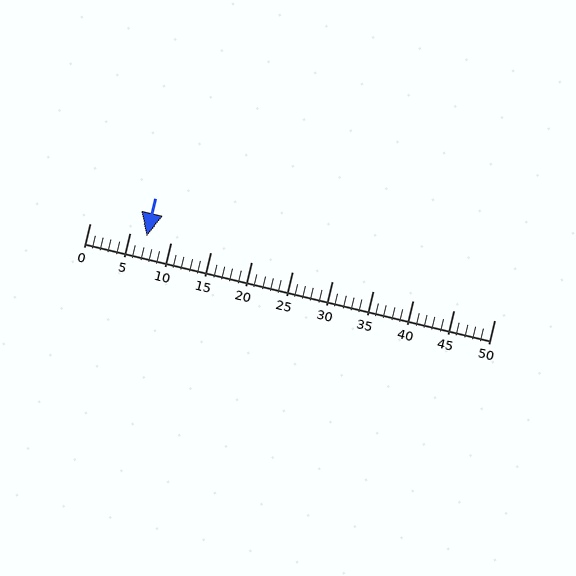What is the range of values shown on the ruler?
The ruler shows values from 0 to 50.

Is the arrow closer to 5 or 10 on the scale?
The arrow is closer to 5.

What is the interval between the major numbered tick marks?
The major tick marks are spaced 5 units apart.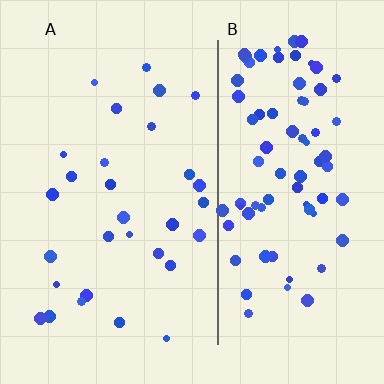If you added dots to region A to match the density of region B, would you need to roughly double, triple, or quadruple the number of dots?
Approximately triple.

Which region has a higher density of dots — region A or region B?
B (the right).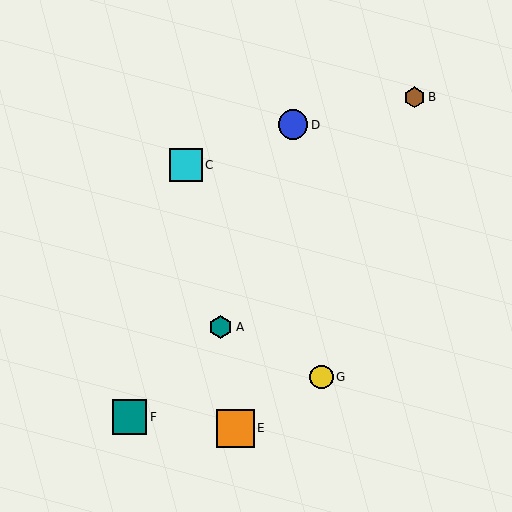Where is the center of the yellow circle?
The center of the yellow circle is at (321, 377).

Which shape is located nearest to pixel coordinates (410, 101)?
The brown hexagon (labeled B) at (414, 97) is nearest to that location.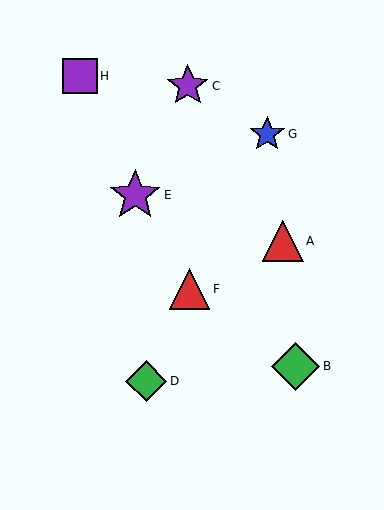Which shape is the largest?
The purple star (labeled E) is the largest.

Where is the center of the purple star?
The center of the purple star is at (135, 195).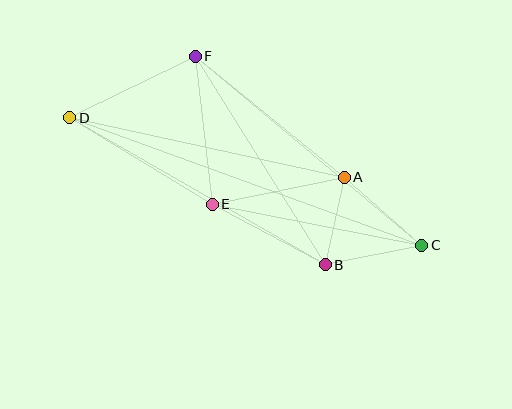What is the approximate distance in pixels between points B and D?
The distance between B and D is approximately 295 pixels.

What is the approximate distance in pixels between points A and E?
The distance between A and E is approximately 135 pixels.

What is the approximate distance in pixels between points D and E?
The distance between D and E is approximately 167 pixels.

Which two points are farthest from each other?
Points C and D are farthest from each other.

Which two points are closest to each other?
Points A and B are closest to each other.